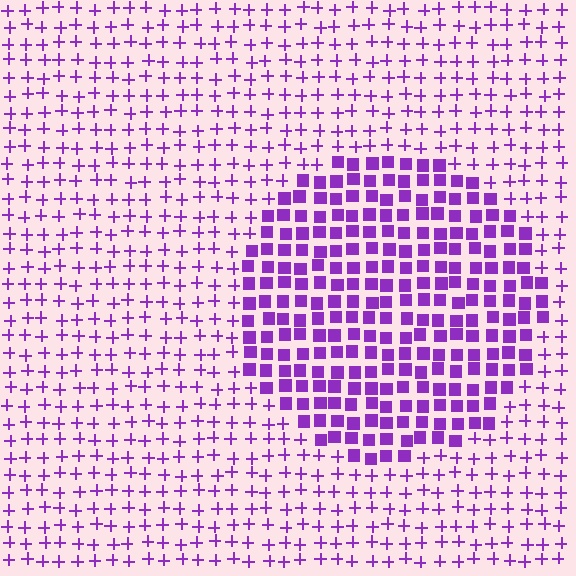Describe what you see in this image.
The image is filled with small purple elements arranged in a uniform grid. A circle-shaped region contains squares, while the surrounding area contains plus signs. The boundary is defined purely by the change in element shape.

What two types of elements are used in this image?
The image uses squares inside the circle region and plus signs outside it.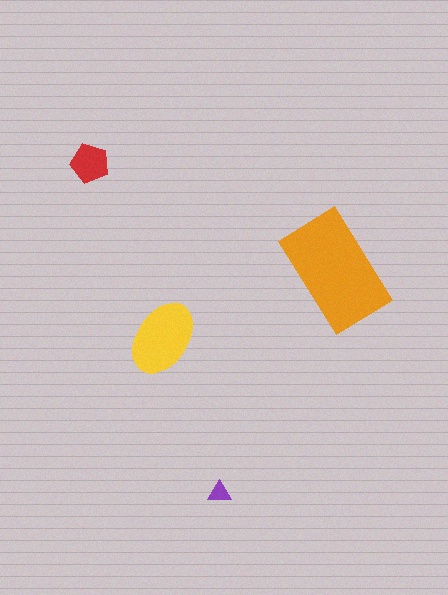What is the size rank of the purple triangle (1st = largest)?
4th.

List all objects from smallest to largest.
The purple triangle, the red pentagon, the yellow ellipse, the orange rectangle.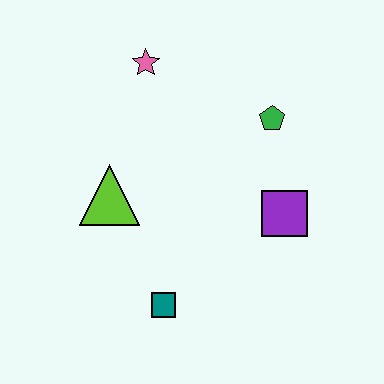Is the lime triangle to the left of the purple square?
Yes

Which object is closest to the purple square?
The green pentagon is closest to the purple square.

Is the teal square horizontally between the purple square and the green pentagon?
No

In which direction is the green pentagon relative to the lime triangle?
The green pentagon is to the right of the lime triangle.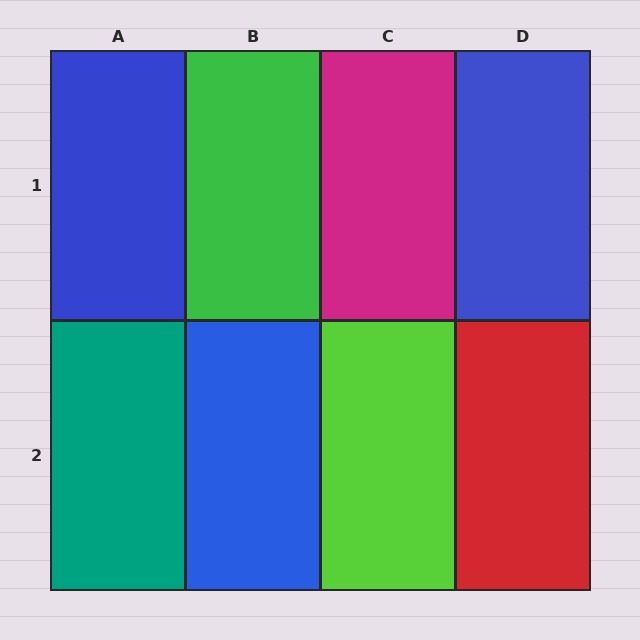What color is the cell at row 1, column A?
Blue.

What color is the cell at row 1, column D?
Blue.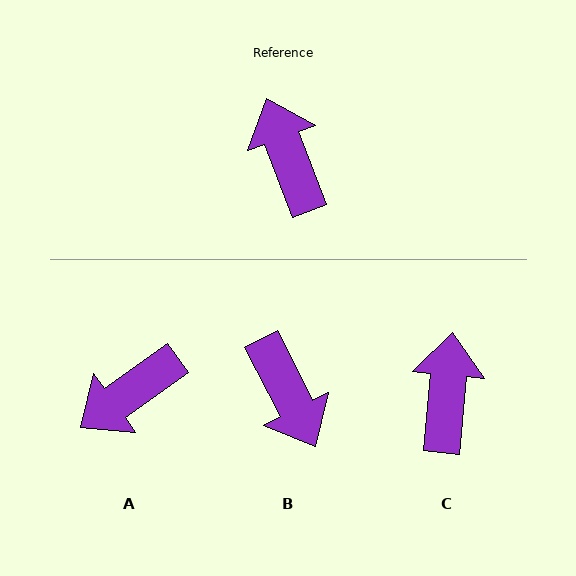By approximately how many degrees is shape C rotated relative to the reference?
Approximately 26 degrees clockwise.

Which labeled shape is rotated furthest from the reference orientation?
B, about 174 degrees away.